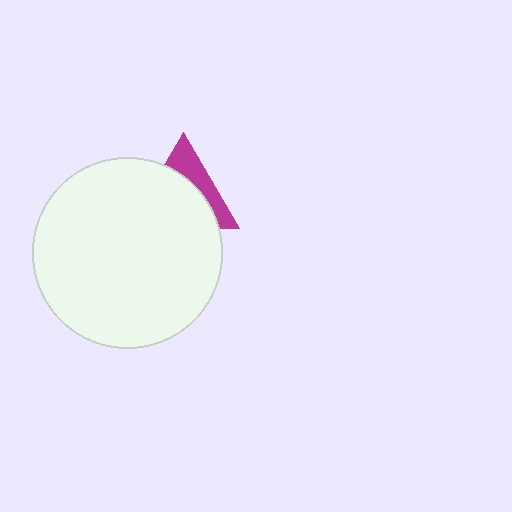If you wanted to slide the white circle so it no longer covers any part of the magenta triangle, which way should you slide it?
Slide it down — that is the most direct way to separate the two shapes.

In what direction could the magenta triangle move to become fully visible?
The magenta triangle could move up. That would shift it out from behind the white circle entirely.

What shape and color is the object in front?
The object in front is a white circle.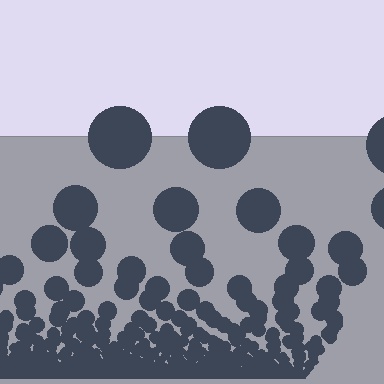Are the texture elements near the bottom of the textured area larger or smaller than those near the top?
Smaller. The gradient is inverted — elements near the bottom are smaller and denser.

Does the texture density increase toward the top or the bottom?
Density increases toward the bottom.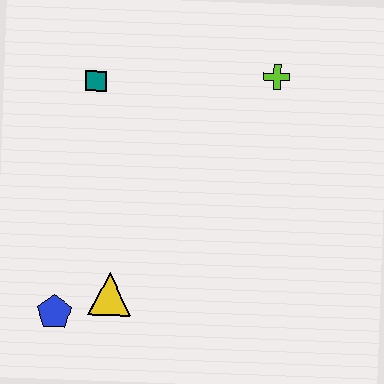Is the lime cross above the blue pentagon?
Yes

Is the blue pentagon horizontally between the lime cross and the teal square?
No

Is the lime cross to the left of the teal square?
No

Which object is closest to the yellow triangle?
The blue pentagon is closest to the yellow triangle.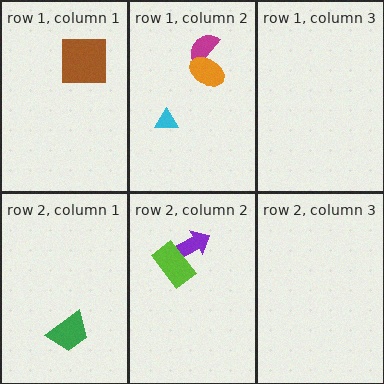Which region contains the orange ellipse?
The row 1, column 2 region.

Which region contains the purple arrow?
The row 2, column 2 region.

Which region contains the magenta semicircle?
The row 1, column 2 region.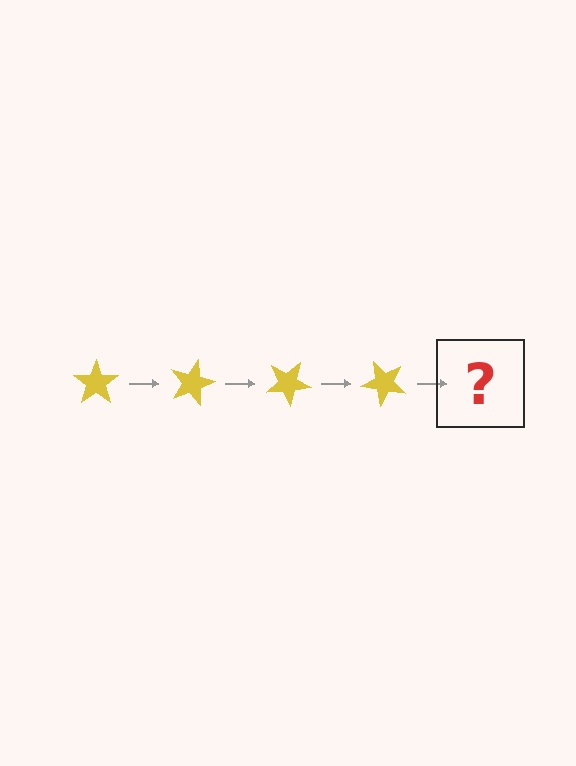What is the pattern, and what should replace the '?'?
The pattern is that the star rotates 15 degrees each step. The '?' should be a yellow star rotated 60 degrees.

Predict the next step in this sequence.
The next step is a yellow star rotated 60 degrees.